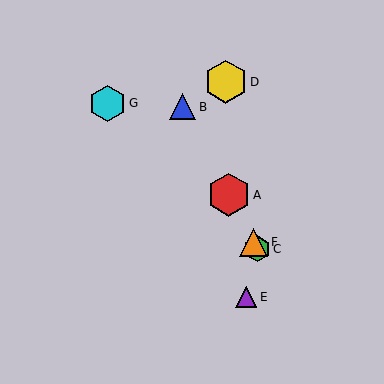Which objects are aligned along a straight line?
Objects A, B, C, F are aligned along a straight line.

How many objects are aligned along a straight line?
4 objects (A, B, C, F) are aligned along a straight line.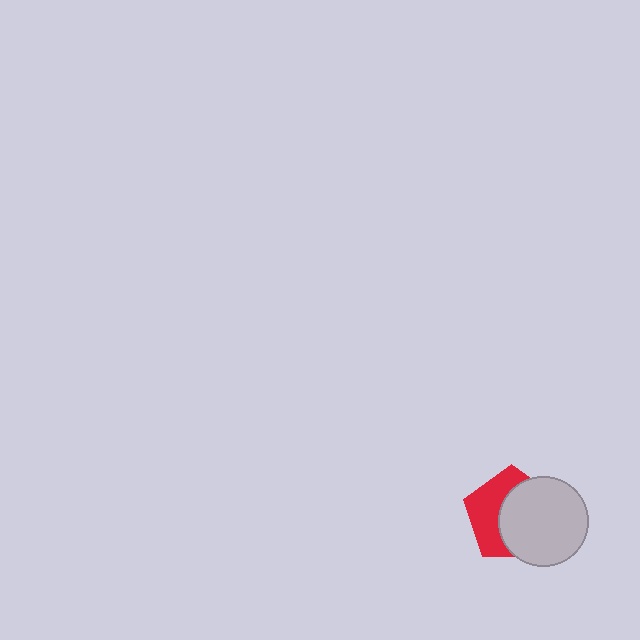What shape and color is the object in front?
The object in front is a light gray circle.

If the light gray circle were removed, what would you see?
You would see the complete red pentagon.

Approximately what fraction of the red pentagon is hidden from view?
Roughly 57% of the red pentagon is hidden behind the light gray circle.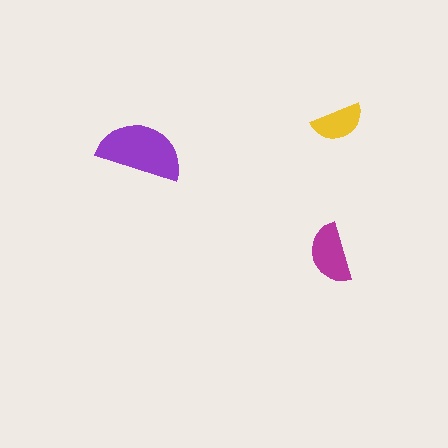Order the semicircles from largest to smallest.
the purple one, the magenta one, the yellow one.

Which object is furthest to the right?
The yellow semicircle is rightmost.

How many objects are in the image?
There are 3 objects in the image.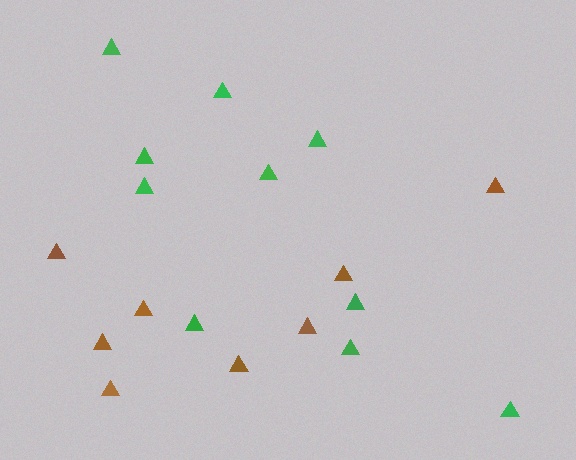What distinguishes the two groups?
There are 2 groups: one group of brown triangles (8) and one group of green triangles (10).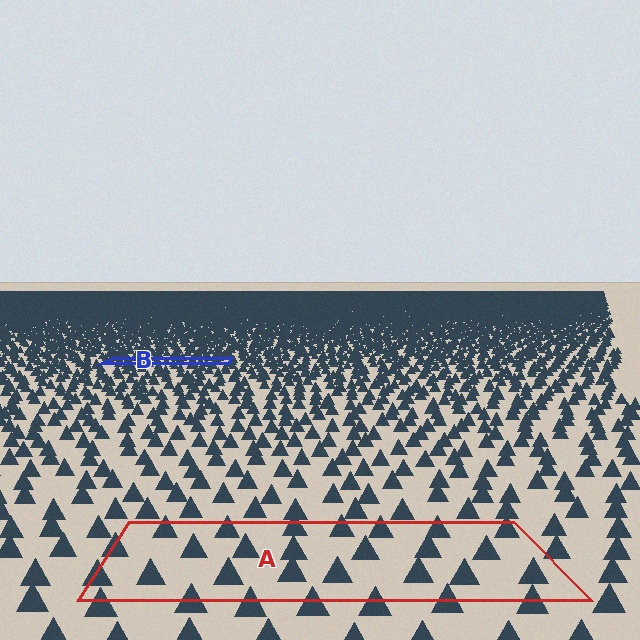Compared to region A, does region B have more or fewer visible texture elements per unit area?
Region B has more texture elements per unit area — they are packed more densely because it is farther away.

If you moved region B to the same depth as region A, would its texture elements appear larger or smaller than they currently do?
They would appear larger. At a closer depth, the same texture elements are projected at a bigger on-screen size.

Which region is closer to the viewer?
Region A is closer. The texture elements there are larger and more spread out.